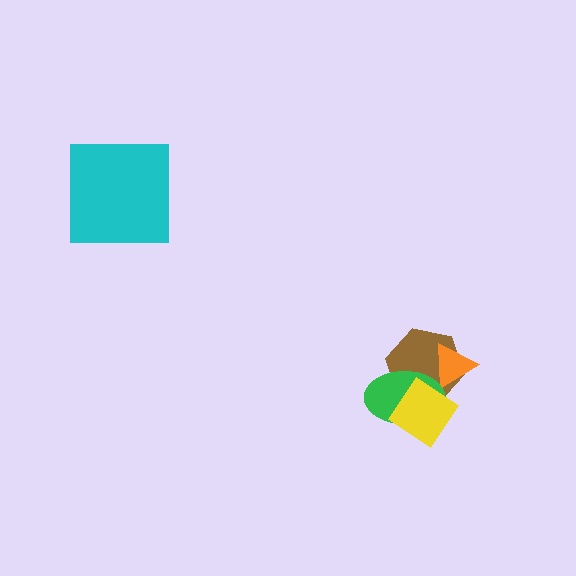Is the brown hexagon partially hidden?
Yes, it is partially covered by another shape.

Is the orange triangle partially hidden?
Yes, it is partially covered by another shape.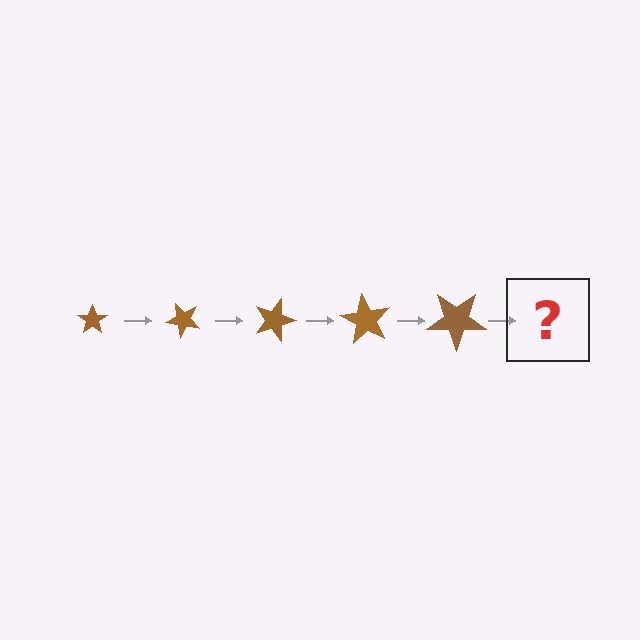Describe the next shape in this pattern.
It should be a star, larger than the previous one and rotated 225 degrees from the start.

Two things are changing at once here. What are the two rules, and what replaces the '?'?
The two rules are that the star grows larger each step and it rotates 45 degrees each step. The '?' should be a star, larger than the previous one and rotated 225 degrees from the start.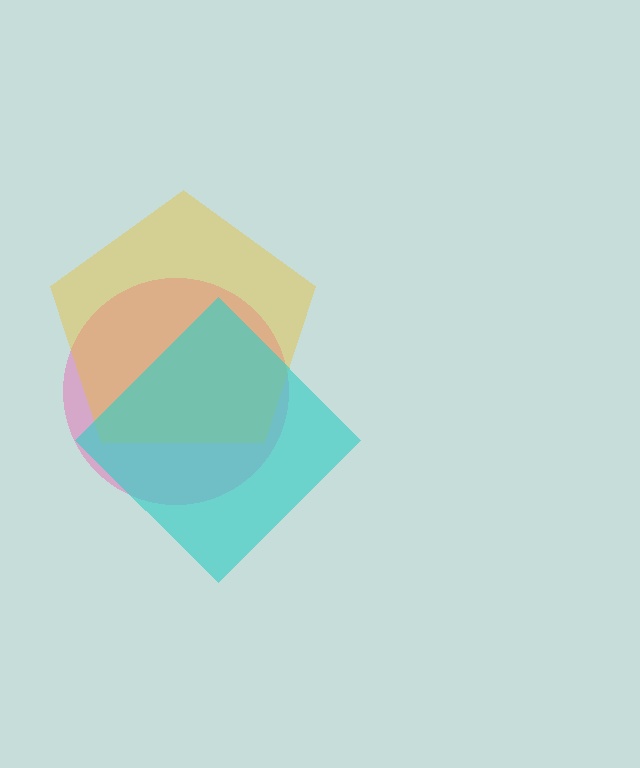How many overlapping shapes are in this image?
There are 3 overlapping shapes in the image.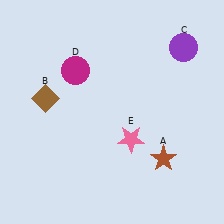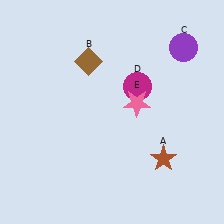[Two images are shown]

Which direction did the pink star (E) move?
The pink star (E) moved up.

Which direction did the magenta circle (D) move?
The magenta circle (D) moved right.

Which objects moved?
The objects that moved are: the brown diamond (B), the magenta circle (D), the pink star (E).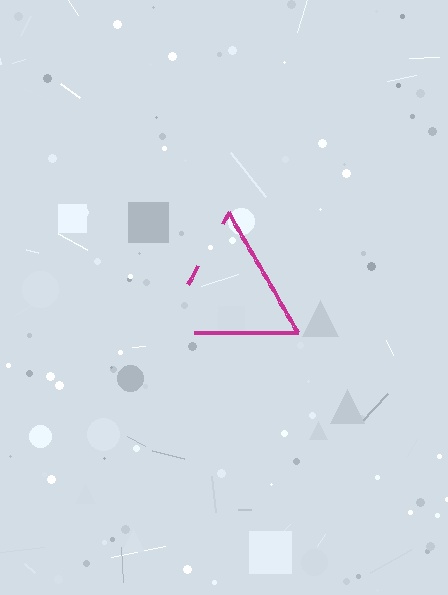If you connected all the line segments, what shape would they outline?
They would outline a triangle.